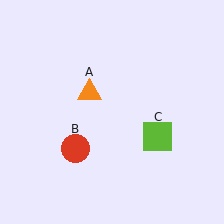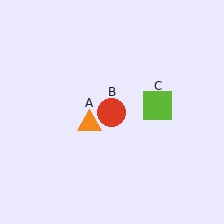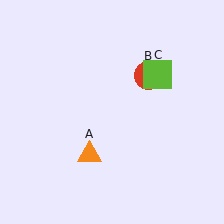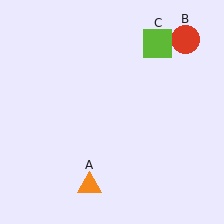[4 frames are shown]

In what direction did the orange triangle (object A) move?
The orange triangle (object A) moved down.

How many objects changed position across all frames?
3 objects changed position: orange triangle (object A), red circle (object B), lime square (object C).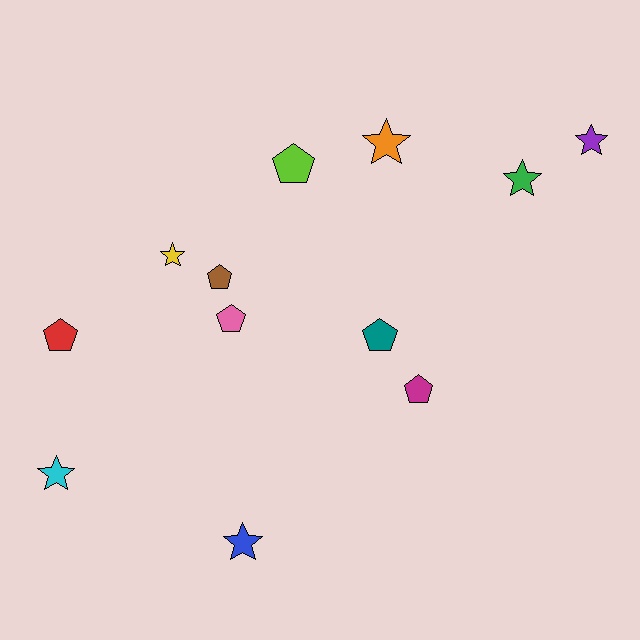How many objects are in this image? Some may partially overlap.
There are 12 objects.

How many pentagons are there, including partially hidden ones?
There are 6 pentagons.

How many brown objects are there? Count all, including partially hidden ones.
There is 1 brown object.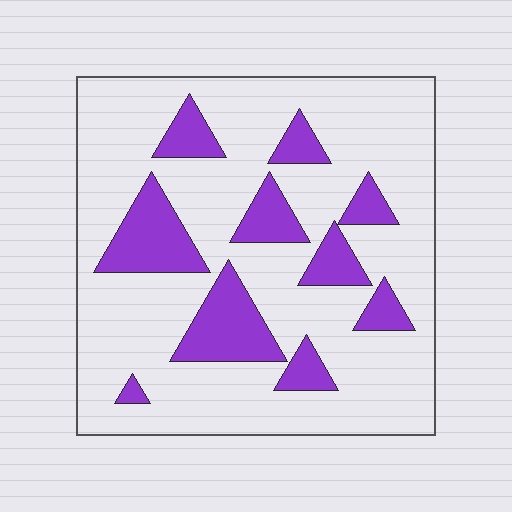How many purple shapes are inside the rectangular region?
10.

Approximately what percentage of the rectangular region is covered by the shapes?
Approximately 20%.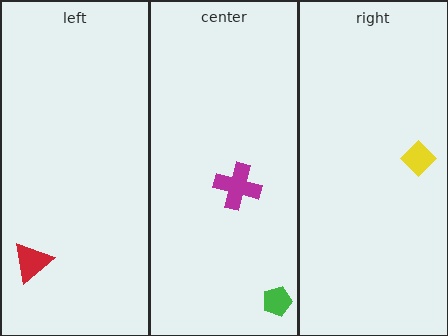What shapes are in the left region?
The red triangle.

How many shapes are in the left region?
1.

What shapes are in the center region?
The magenta cross, the green pentagon.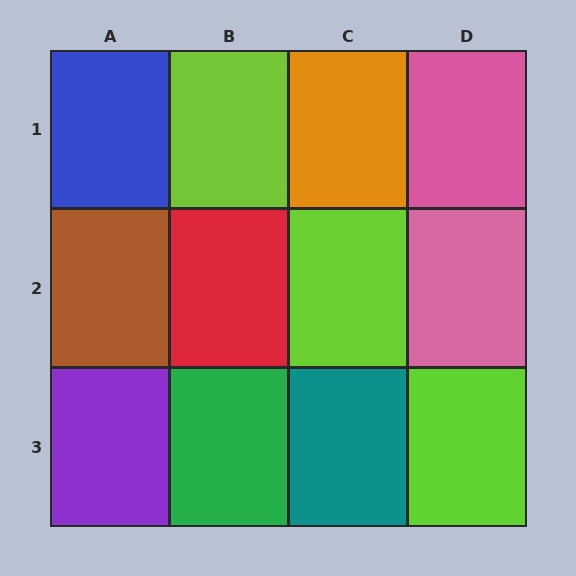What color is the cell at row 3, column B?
Green.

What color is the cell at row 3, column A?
Purple.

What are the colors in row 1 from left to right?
Blue, lime, orange, pink.